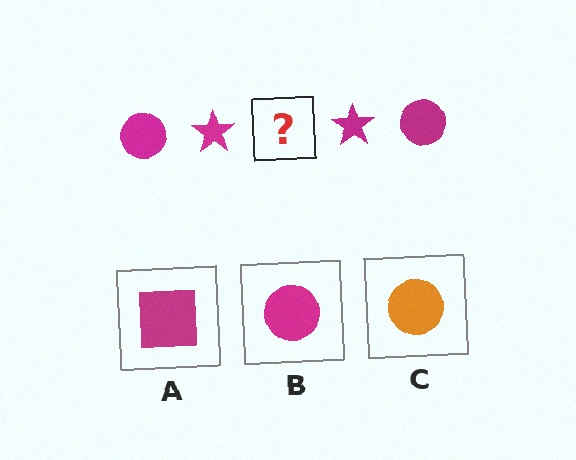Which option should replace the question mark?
Option B.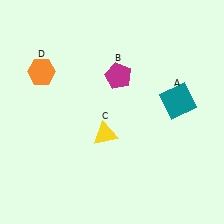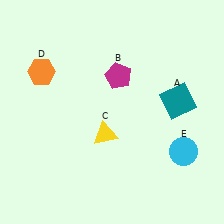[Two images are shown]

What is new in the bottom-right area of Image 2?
A cyan circle (E) was added in the bottom-right area of Image 2.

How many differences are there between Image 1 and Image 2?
There is 1 difference between the two images.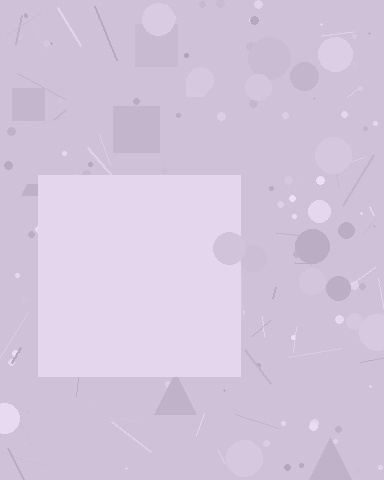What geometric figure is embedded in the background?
A square is embedded in the background.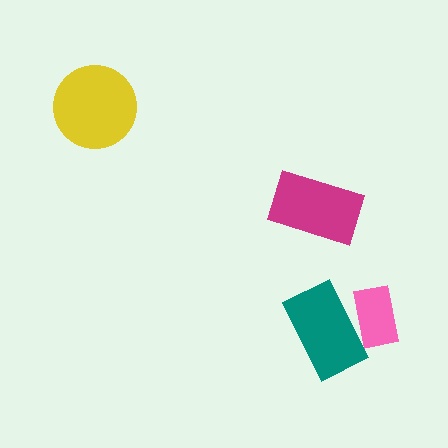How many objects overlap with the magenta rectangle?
0 objects overlap with the magenta rectangle.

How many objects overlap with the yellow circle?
0 objects overlap with the yellow circle.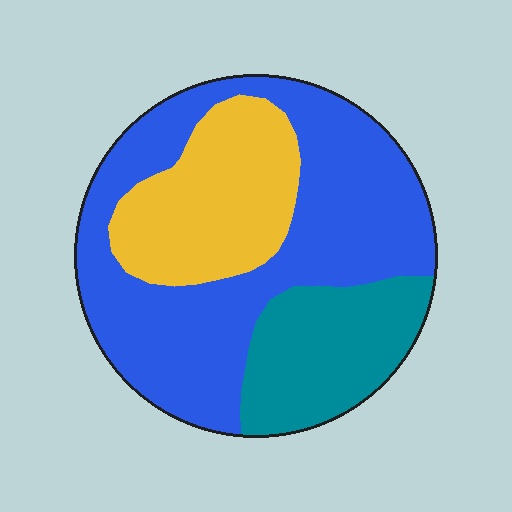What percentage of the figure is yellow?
Yellow takes up about one quarter (1/4) of the figure.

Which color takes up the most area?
Blue, at roughly 55%.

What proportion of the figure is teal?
Teal takes up about one fifth (1/5) of the figure.